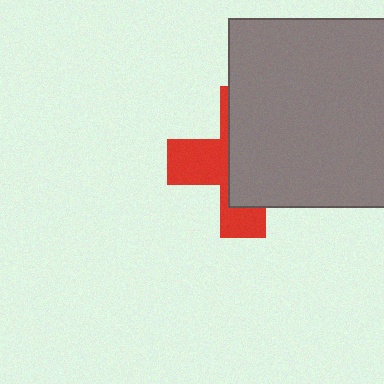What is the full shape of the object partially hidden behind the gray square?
The partially hidden object is a red cross.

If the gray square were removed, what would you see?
You would see the complete red cross.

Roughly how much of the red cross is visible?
A small part of it is visible (roughly 40%).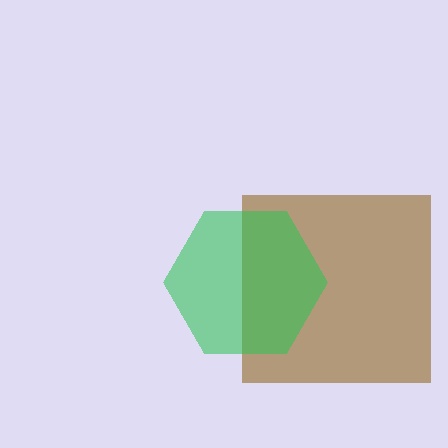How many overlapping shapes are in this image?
There are 2 overlapping shapes in the image.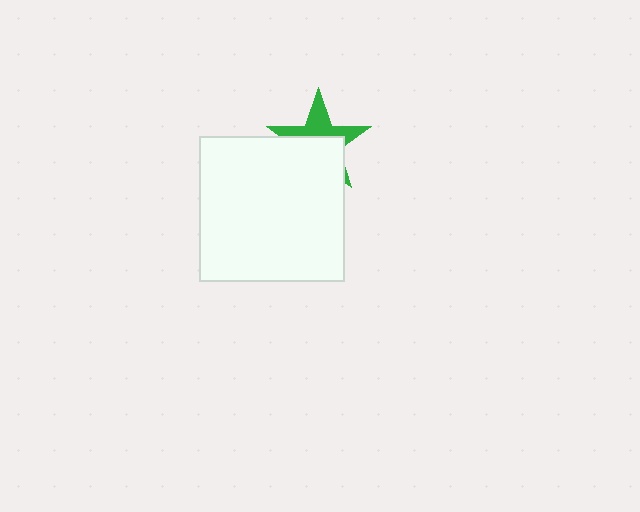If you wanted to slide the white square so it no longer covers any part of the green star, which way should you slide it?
Slide it down — that is the most direct way to separate the two shapes.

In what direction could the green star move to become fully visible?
The green star could move up. That would shift it out from behind the white square entirely.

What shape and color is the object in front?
The object in front is a white square.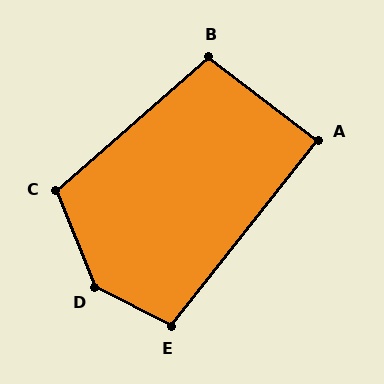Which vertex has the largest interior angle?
D, at approximately 139 degrees.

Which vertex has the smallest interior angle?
A, at approximately 89 degrees.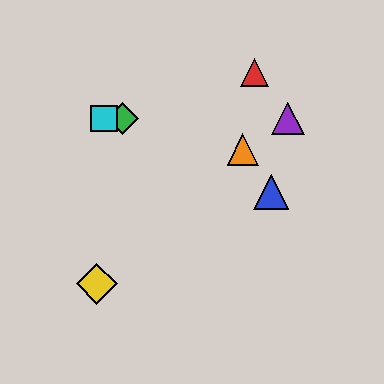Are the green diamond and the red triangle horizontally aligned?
No, the green diamond is at y≈119 and the red triangle is at y≈72.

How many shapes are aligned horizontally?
3 shapes (the green diamond, the purple triangle, the cyan square) are aligned horizontally.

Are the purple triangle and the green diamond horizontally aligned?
Yes, both are at y≈119.